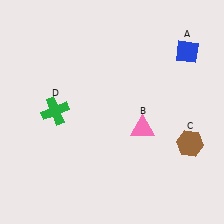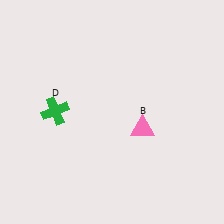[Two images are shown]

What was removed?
The brown hexagon (C), the blue diamond (A) were removed in Image 2.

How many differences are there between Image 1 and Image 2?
There are 2 differences between the two images.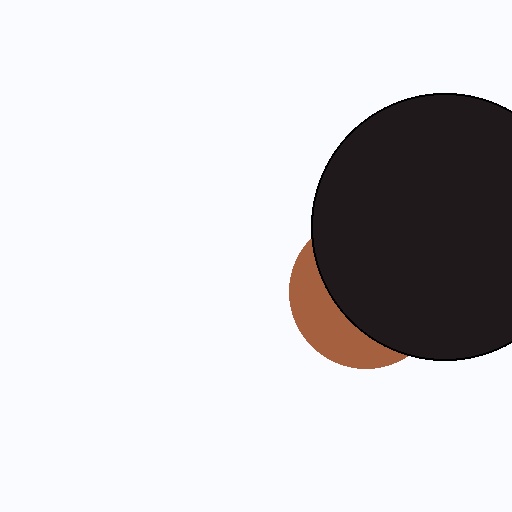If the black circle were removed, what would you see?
You would see the complete brown circle.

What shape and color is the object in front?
The object in front is a black circle.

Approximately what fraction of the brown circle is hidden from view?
Roughly 70% of the brown circle is hidden behind the black circle.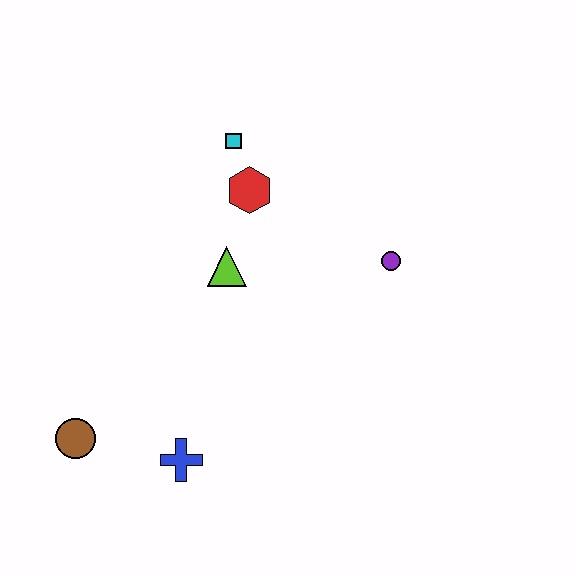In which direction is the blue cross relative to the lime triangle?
The blue cross is below the lime triangle.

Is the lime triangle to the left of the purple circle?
Yes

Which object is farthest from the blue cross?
The cyan square is farthest from the blue cross.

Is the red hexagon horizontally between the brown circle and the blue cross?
No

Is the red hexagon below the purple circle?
No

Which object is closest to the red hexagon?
The cyan square is closest to the red hexagon.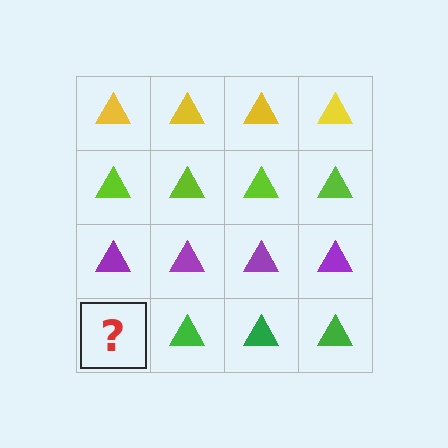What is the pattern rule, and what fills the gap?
The rule is that each row has a consistent color. The gap should be filled with a green triangle.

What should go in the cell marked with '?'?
The missing cell should contain a green triangle.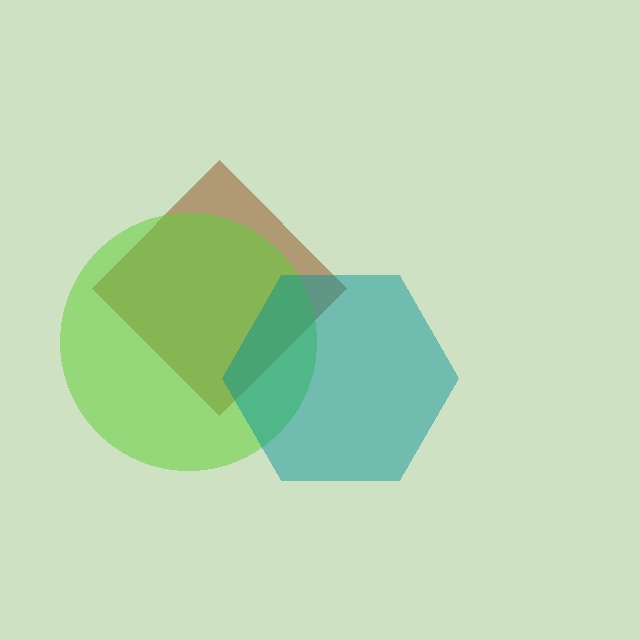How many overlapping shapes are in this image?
There are 3 overlapping shapes in the image.